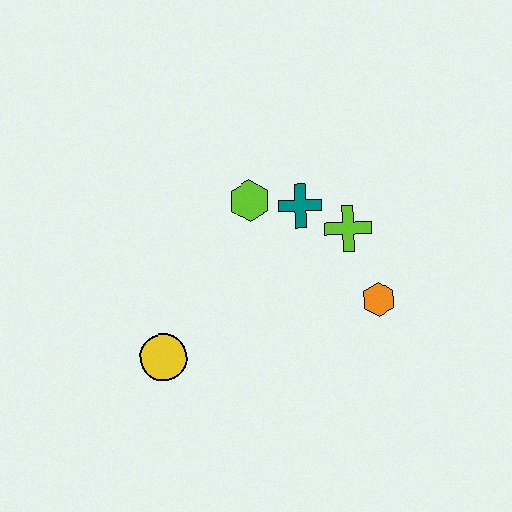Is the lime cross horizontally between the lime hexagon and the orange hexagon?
Yes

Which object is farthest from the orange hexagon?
The yellow circle is farthest from the orange hexagon.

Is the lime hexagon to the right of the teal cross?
No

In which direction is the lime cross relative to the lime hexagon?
The lime cross is to the right of the lime hexagon.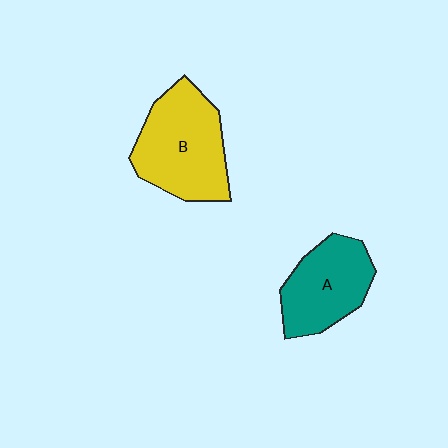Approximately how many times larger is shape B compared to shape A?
Approximately 1.3 times.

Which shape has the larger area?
Shape B (yellow).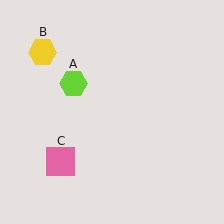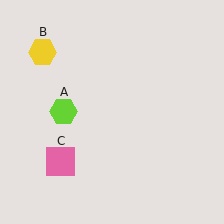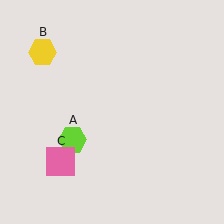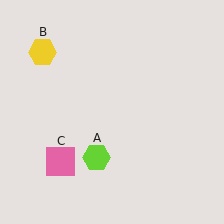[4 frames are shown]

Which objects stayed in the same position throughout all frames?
Yellow hexagon (object B) and pink square (object C) remained stationary.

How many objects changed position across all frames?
1 object changed position: lime hexagon (object A).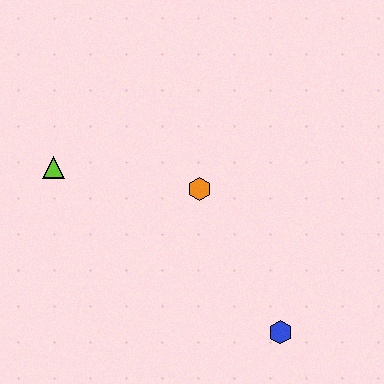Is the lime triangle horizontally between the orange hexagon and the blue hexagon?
No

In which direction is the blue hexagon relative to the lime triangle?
The blue hexagon is to the right of the lime triangle.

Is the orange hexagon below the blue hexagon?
No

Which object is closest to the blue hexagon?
The orange hexagon is closest to the blue hexagon.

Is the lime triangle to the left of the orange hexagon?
Yes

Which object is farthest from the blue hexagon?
The lime triangle is farthest from the blue hexagon.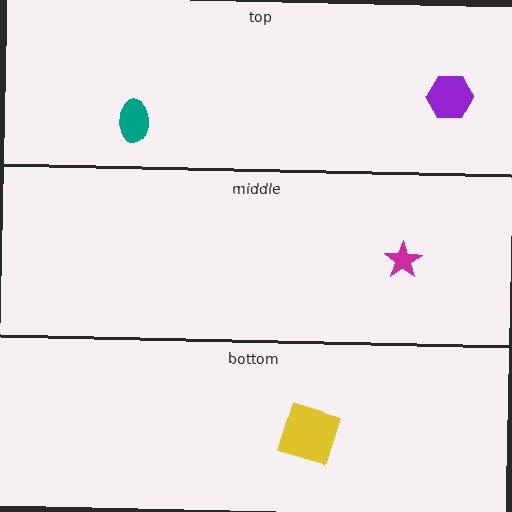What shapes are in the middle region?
The magenta star.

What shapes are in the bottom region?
The yellow square.